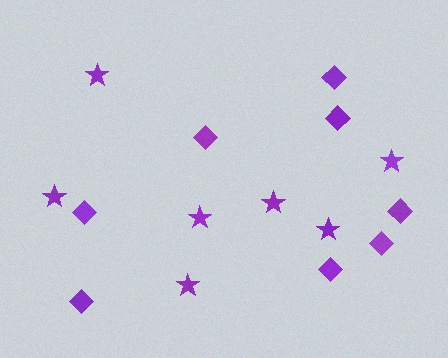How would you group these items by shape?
There are 2 groups: one group of stars (7) and one group of diamonds (8).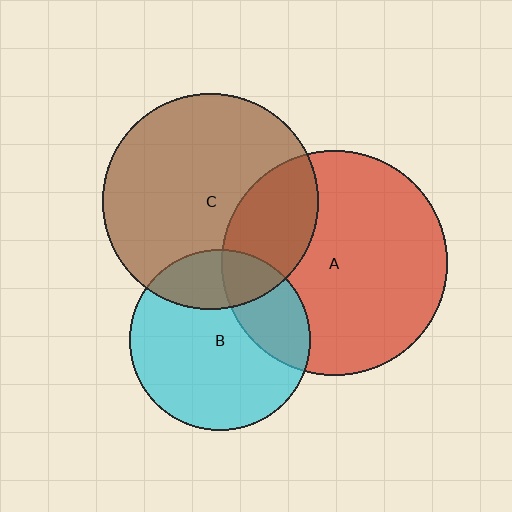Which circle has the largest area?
Circle A (red).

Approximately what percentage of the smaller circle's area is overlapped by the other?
Approximately 25%.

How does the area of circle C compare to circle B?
Approximately 1.4 times.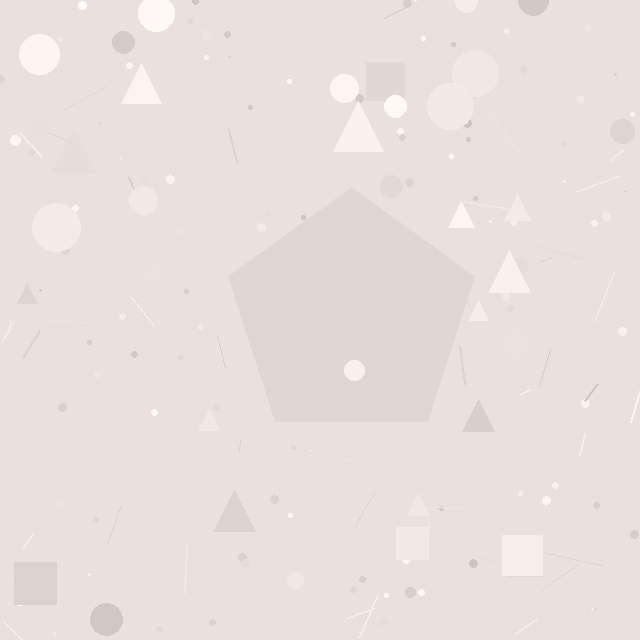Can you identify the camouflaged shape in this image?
The camouflaged shape is a pentagon.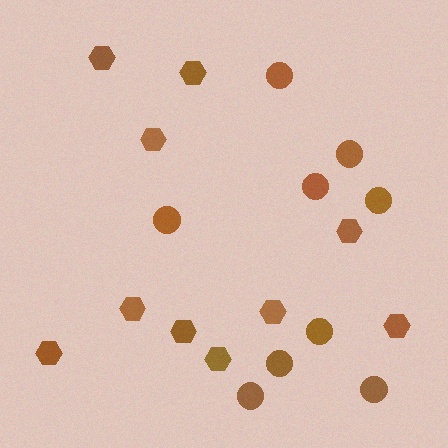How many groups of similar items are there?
There are 2 groups: one group of hexagons (10) and one group of circles (9).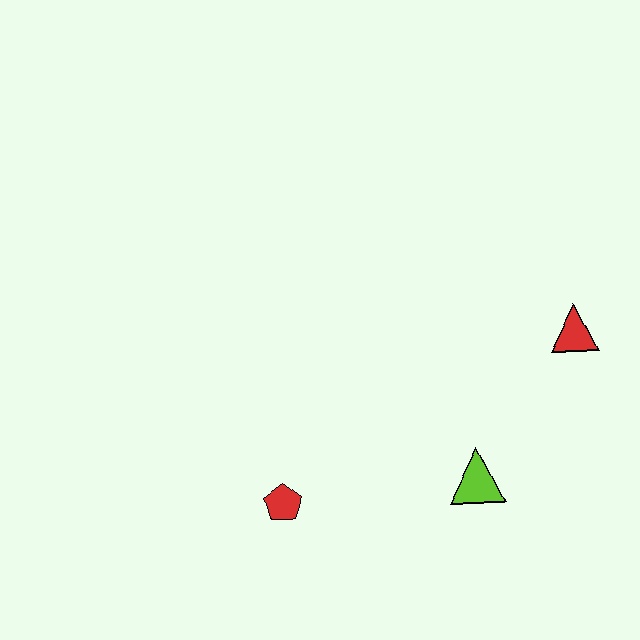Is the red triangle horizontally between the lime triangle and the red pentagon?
No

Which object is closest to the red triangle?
The lime triangle is closest to the red triangle.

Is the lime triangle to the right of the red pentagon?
Yes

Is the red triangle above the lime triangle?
Yes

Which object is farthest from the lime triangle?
The red pentagon is farthest from the lime triangle.